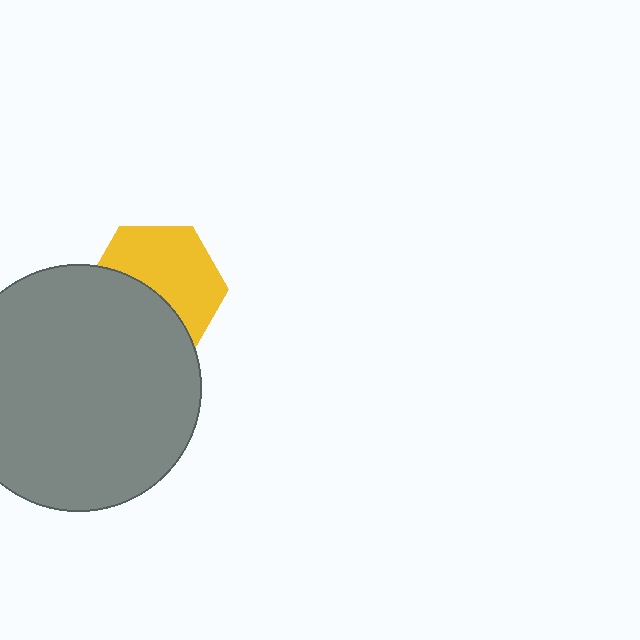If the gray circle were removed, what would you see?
You would see the complete yellow hexagon.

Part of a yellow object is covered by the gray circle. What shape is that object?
It is a hexagon.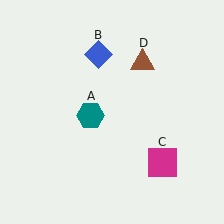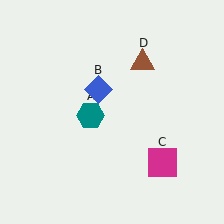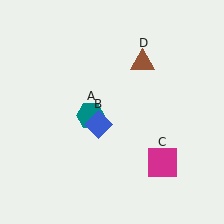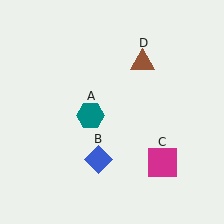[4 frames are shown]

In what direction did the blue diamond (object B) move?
The blue diamond (object B) moved down.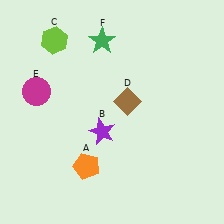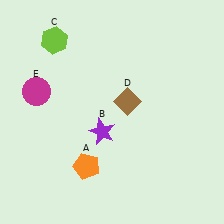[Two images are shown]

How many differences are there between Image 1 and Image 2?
There is 1 difference between the two images.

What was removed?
The green star (F) was removed in Image 2.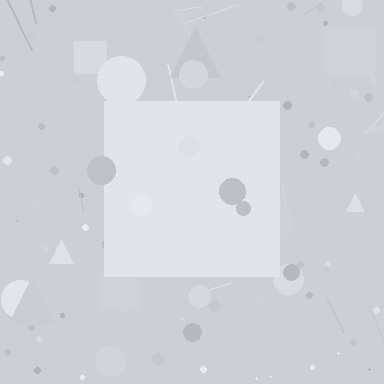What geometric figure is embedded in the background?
A square is embedded in the background.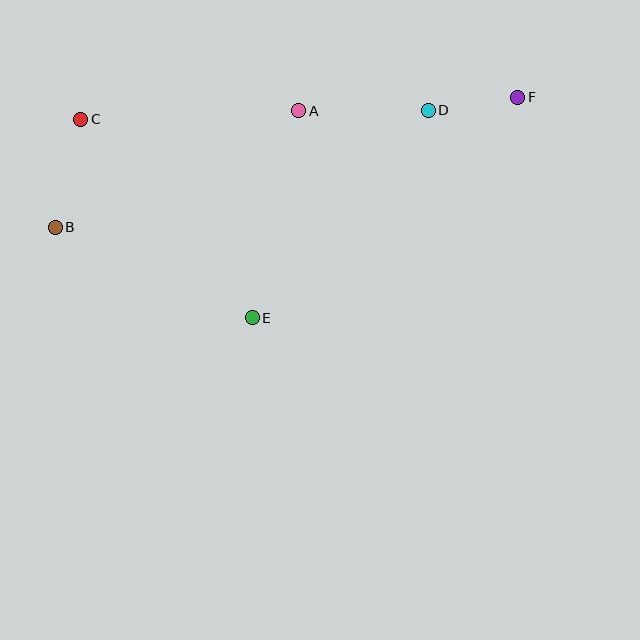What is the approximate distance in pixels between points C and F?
The distance between C and F is approximately 438 pixels.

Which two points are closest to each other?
Points D and F are closest to each other.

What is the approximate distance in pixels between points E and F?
The distance between E and F is approximately 345 pixels.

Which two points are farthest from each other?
Points B and F are farthest from each other.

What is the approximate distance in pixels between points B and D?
The distance between B and D is approximately 391 pixels.